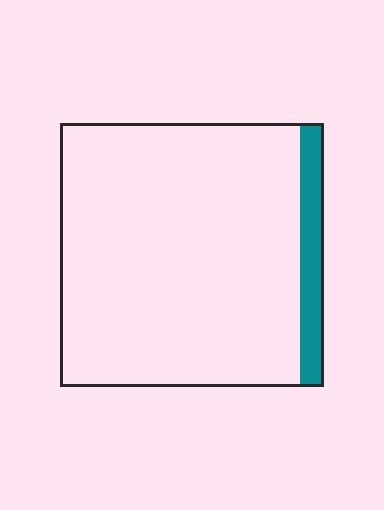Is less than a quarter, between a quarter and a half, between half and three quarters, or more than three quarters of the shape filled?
Less than a quarter.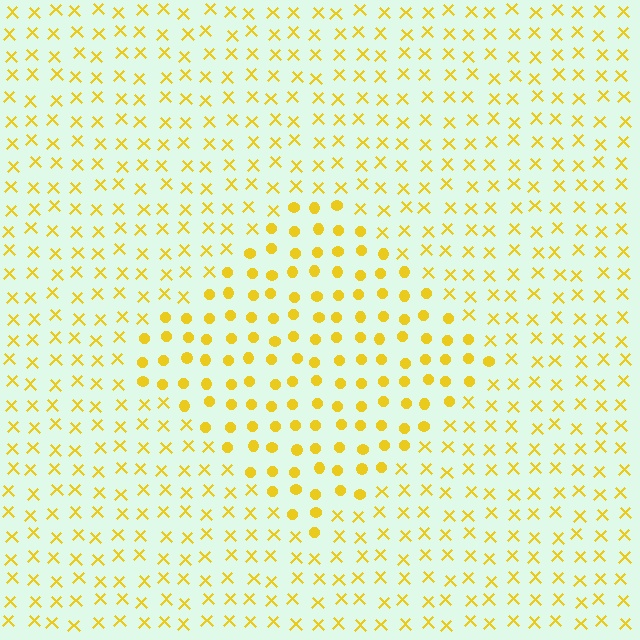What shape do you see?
I see a diamond.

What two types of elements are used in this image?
The image uses circles inside the diamond region and X marks outside it.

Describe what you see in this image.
The image is filled with small yellow elements arranged in a uniform grid. A diamond-shaped region contains circles, while the surrounding area contains X marks. The boundary is defined purely by the change in element shape.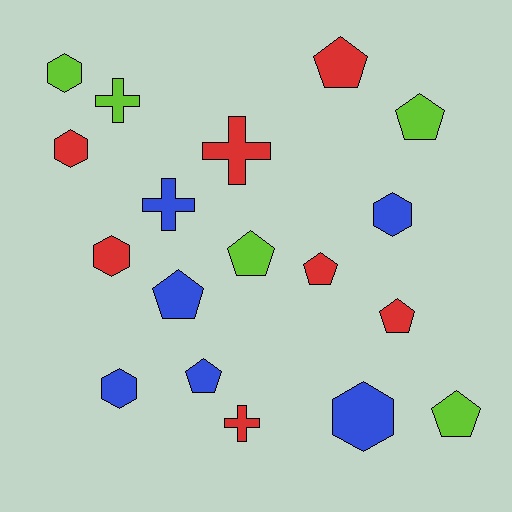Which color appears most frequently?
Red, with 7 objects.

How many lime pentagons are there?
There are 3 lime pentagons.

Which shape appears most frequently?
Pentagon, with 8 objects.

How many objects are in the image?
There are 18 objects.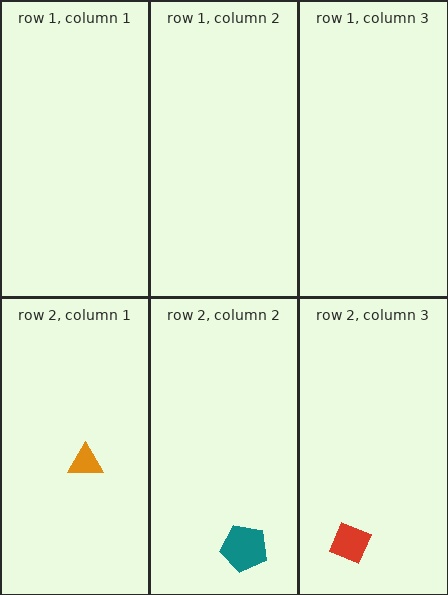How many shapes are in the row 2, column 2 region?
1.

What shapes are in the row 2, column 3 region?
The red diamond.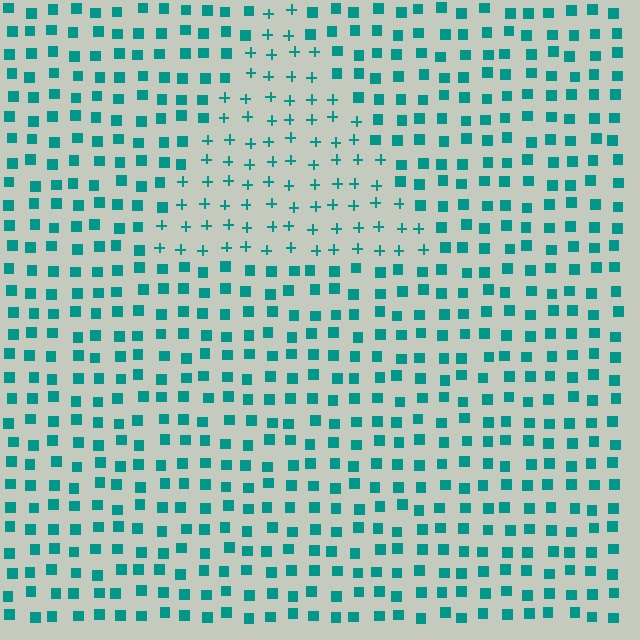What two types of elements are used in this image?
The image uses plus signs inside the triangle region and squares outside it.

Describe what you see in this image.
The image is filled with small teal elements arranged in a uniform grid. A triangle-shaped region contains plus signs, while the surrounding area contains squares. The boundary is defined purely by the change in element shape.